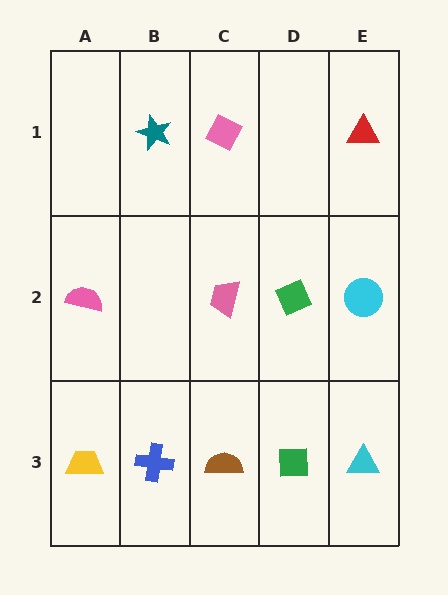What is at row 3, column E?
A cyan triangle.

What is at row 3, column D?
A green square.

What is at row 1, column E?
A red triangle.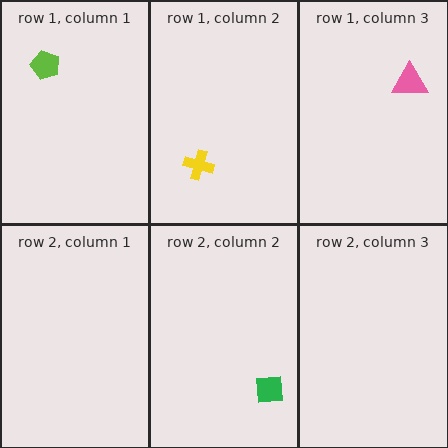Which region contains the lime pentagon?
The row 1, column 1 region.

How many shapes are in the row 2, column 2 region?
1.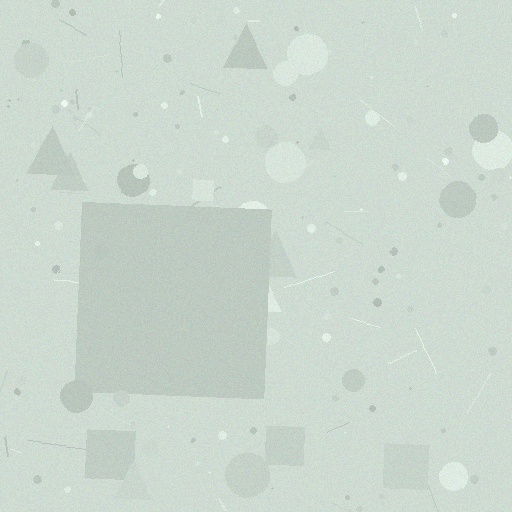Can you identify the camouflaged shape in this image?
The camouflaged shape is a square.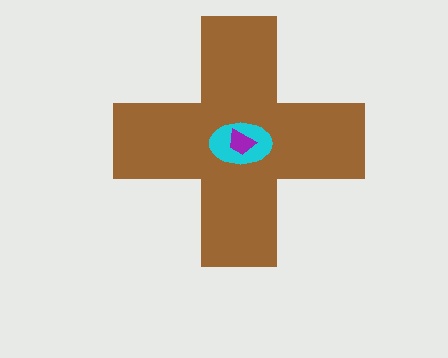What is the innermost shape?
The purple trapezoid.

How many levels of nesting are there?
3.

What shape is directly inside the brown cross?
The cyan ellipse.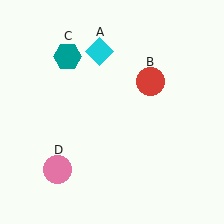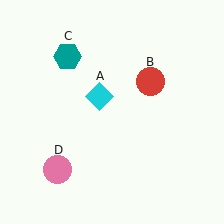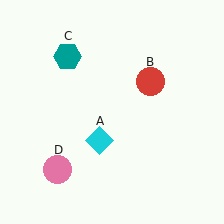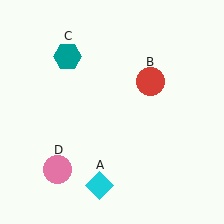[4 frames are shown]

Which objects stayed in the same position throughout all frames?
Red circle (object B) and teal hexagon (object C) and pink circle (object D) remained stationary.